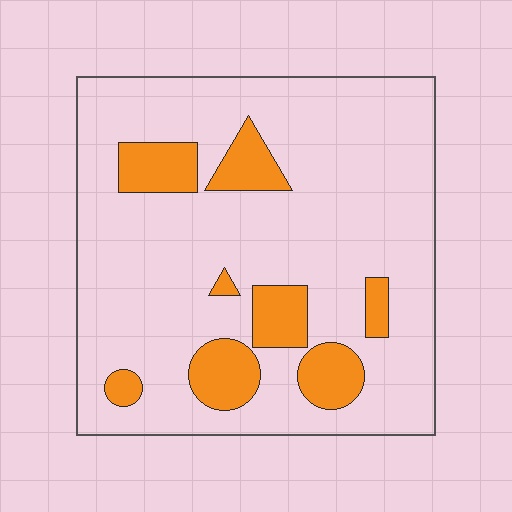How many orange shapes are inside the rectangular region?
8.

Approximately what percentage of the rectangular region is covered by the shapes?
Approximately 15%.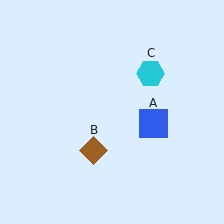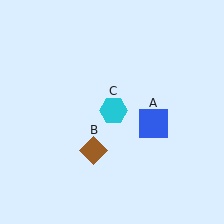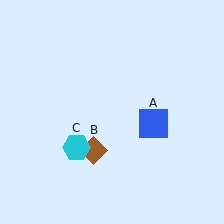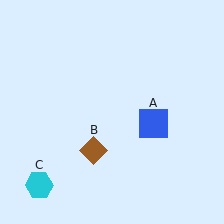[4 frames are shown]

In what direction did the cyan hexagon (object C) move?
The cyan hexagon (object C) moved down and to the left.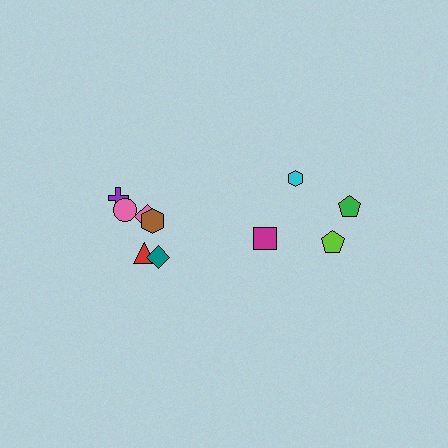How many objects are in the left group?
There are 6 objects.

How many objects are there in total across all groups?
There are 10 objects.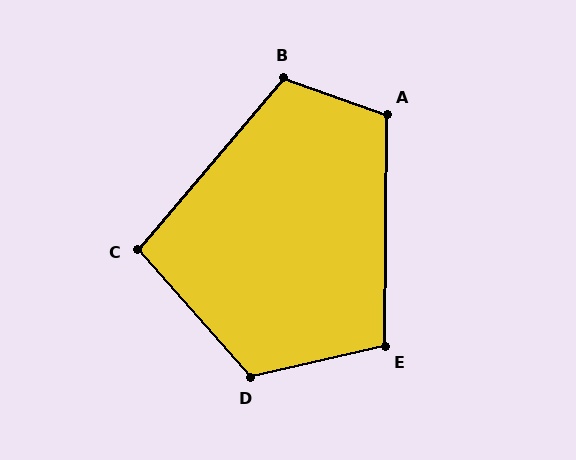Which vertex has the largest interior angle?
D, at approximately 119 degrees.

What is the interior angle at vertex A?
Approximately 109 degrees (obtuse).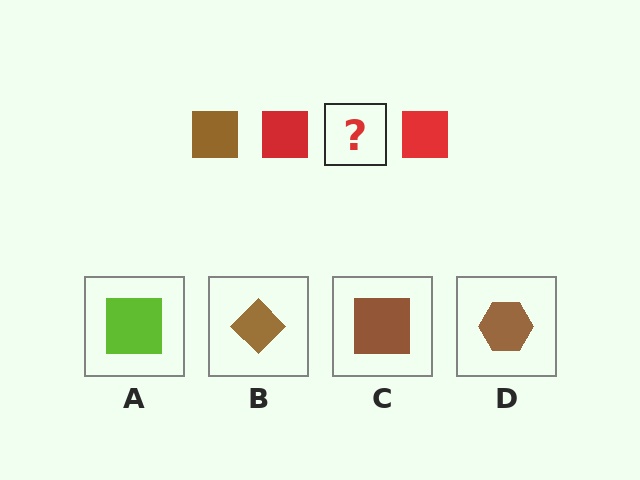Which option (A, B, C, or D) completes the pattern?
C.